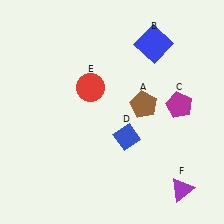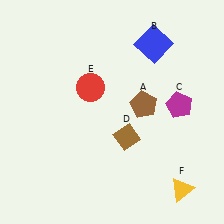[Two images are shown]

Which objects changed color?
D changed from blue to brown. F changed from purple to yellow.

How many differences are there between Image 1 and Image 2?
There are 2 differences between the two images.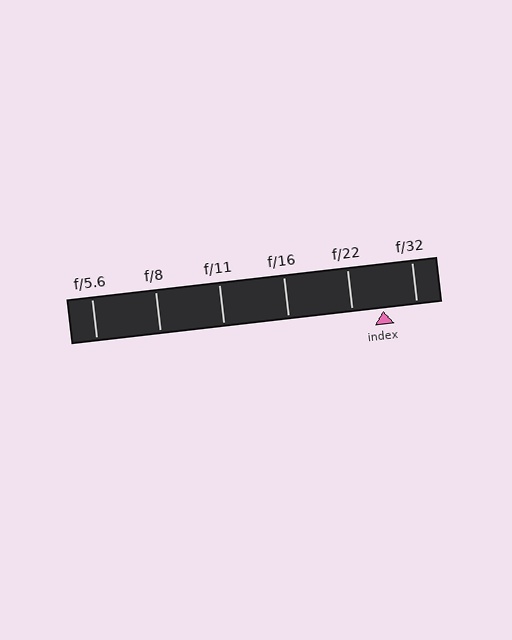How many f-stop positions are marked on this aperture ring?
There are 6 f-stop positions marked.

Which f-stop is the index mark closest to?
The index mark is closest to f/22.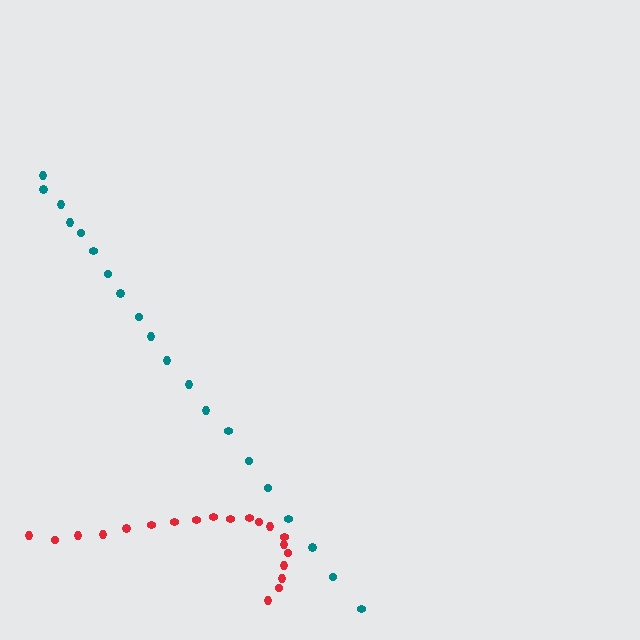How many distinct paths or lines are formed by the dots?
There are 2 distinct paths.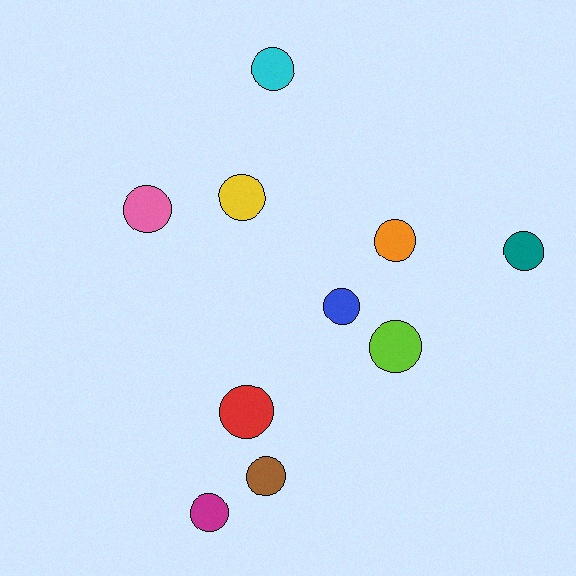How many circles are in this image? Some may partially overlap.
There are 10 circles.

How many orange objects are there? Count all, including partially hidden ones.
There is 1 orange object.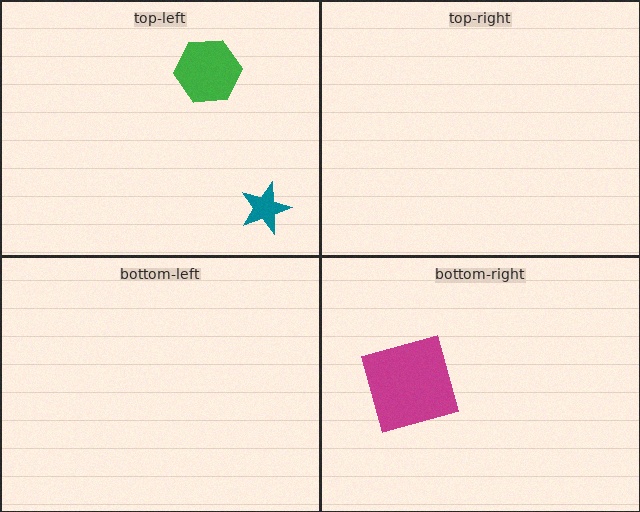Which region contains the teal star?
The top-left region.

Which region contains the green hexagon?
The top-left region.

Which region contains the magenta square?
The bottom-right region.